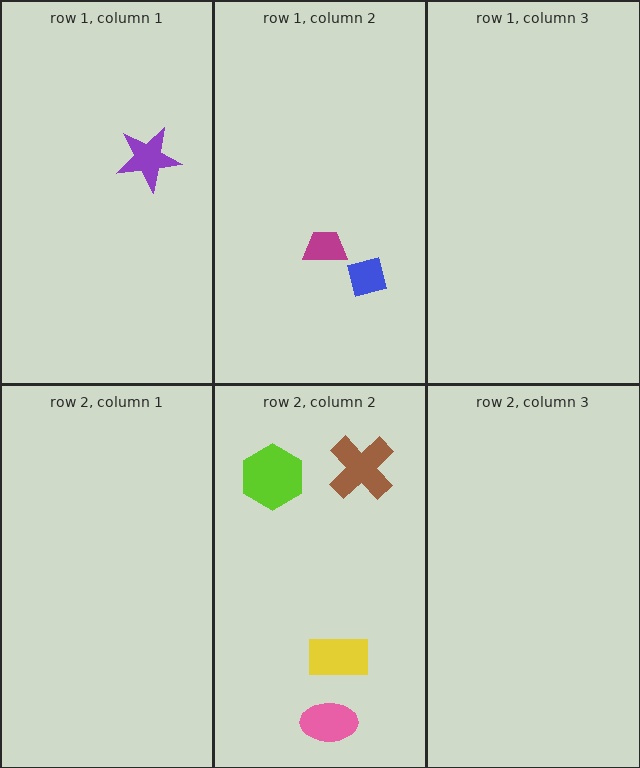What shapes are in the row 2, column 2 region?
The lime hexagon, the brown cross, the pink ellipse, the yellow rectangle.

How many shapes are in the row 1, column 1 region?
1.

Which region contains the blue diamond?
The row 1, column 2 region.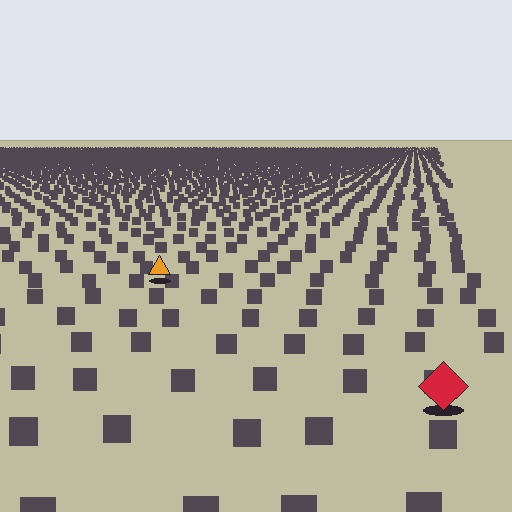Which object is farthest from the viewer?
The orange triangle is farthest from the viewer. It appears smaller and the ground texture around it is denser.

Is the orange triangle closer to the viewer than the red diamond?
No. The red diamond is closer — you can tell from the texture gradient: the ground texture is coarser near it.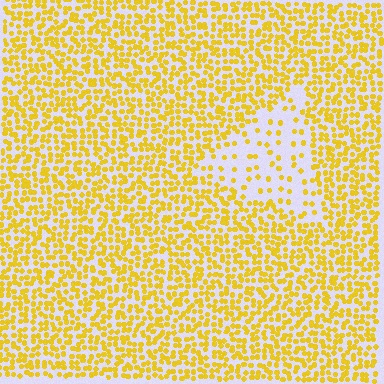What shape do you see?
I see a triangle.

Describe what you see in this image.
The image contains small yellow elements arranged at two different densities. A triangle-shaped region is visible where the elements are less densely packed than the surrounding area.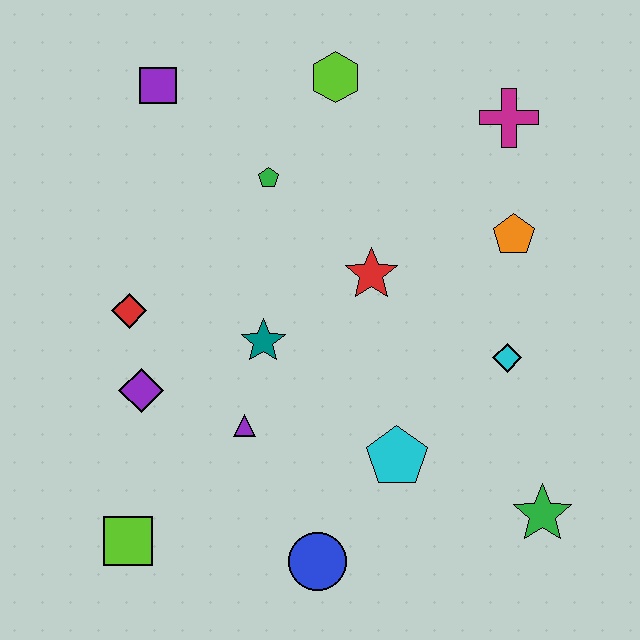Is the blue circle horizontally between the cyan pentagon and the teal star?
Yes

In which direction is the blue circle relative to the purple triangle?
The blue circle is below the purple triangle.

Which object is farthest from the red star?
The lime square is farthest from the red star.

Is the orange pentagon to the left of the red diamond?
No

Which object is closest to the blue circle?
The cyan pentagon is closest to the blue circle.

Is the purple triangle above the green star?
Yes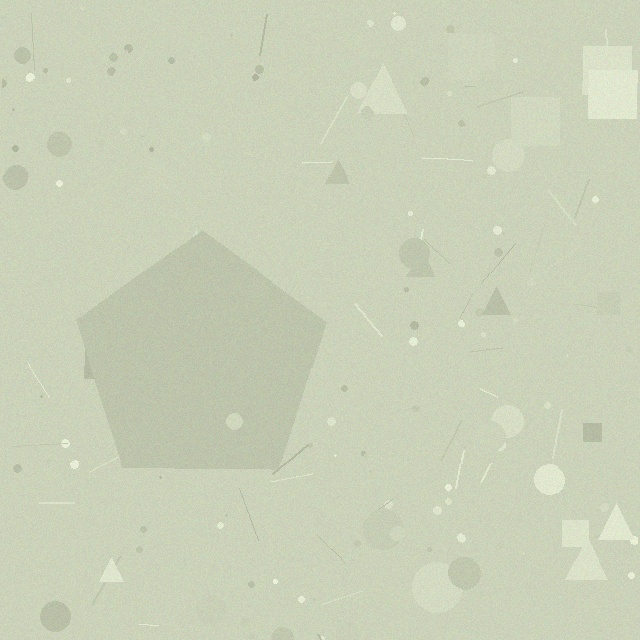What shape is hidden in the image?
A pentagon is hidden in the image.